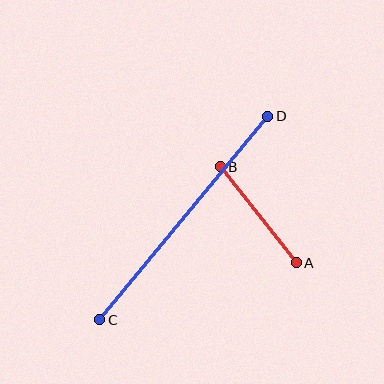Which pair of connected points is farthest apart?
Points C and D are farthest apart.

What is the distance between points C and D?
The distance is approximately 264 pixels.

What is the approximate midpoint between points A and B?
The midpoint is at approximately (258, 215) pixels.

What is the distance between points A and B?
The distance is approximately 122 pixels.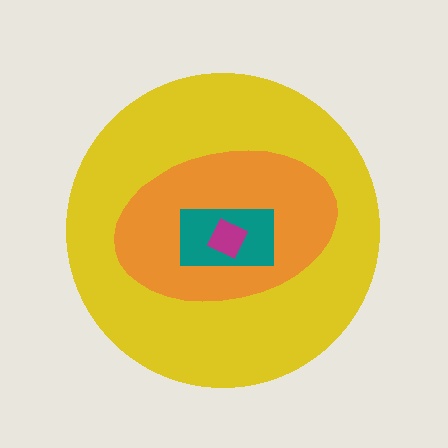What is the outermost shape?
The yellow circle.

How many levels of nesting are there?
4.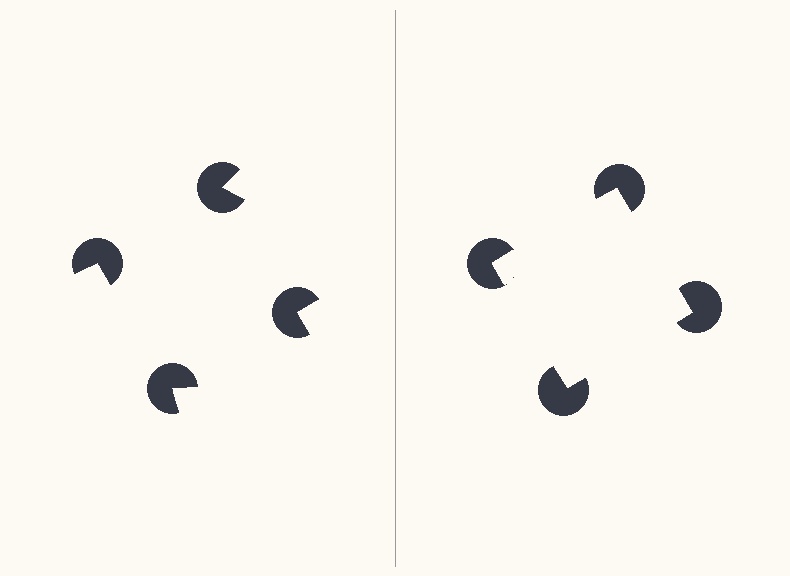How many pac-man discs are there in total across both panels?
8 — 4 on each side.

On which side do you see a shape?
An illusory square appears on the right side. On the left side the wedge cuts are rotated, so no coherent shape forms.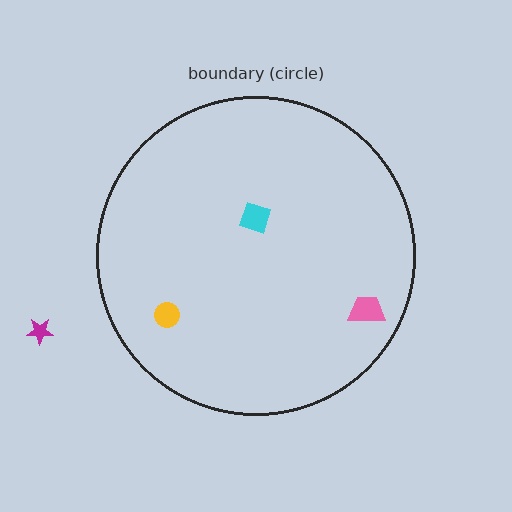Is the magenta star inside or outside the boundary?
Outside.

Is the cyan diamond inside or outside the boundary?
Inside.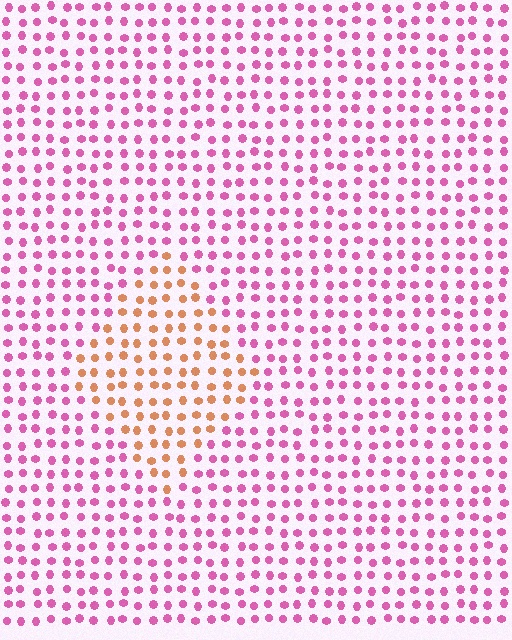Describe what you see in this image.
The image is filled with small pink elements in a uniform arrangement. A diamond-shaped region is visible where the elements are tinted to a slightly different hue, forming a subtle color boundary.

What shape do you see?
I see a diamond.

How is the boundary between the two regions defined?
The boundary is defined purely by a slight shift in hue (about 61 degrees). Spacing, size, and orientation are identical on both sides.